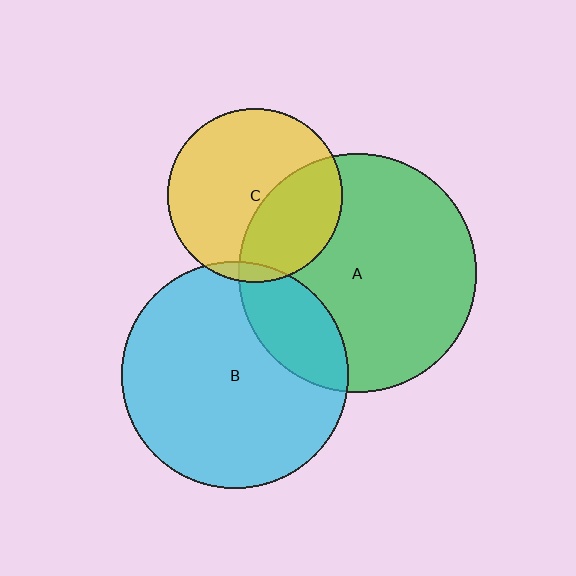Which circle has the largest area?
Circle A (green).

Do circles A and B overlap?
Yes.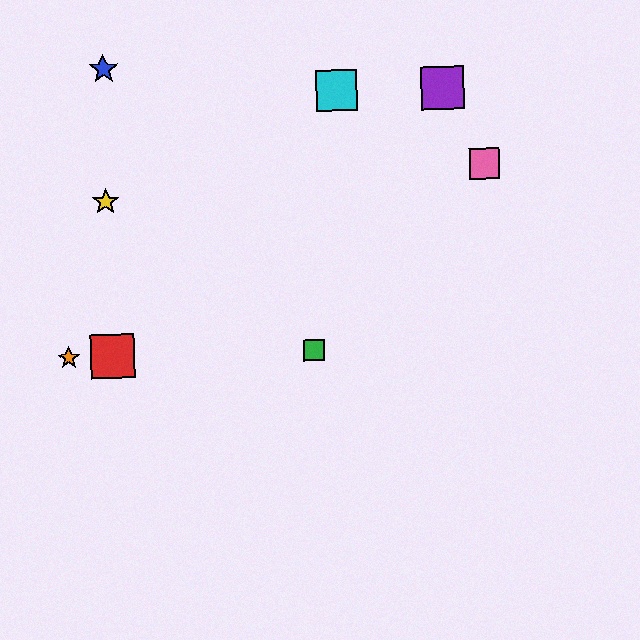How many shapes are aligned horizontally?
3 shapes (the red square, the green square, the orange star) are aligned horizontally.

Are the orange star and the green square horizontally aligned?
Yes, both are at y≈358.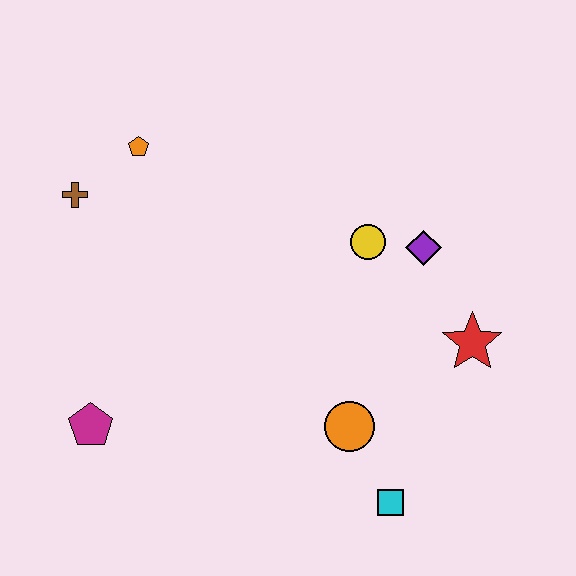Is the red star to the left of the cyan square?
No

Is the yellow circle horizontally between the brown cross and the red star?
Yes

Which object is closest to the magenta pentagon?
The brown cross is closest to the magenta pentagon.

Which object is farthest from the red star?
The brown cross is farthest from the red star.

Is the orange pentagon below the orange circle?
No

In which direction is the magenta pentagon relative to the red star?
The magenta pentagon is to the left of the red star.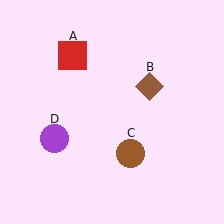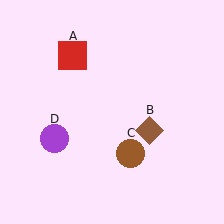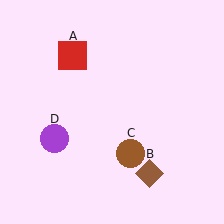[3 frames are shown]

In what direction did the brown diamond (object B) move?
The brown diamond (object B) moved down.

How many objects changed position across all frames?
1 object changed position: brown diamond (object B).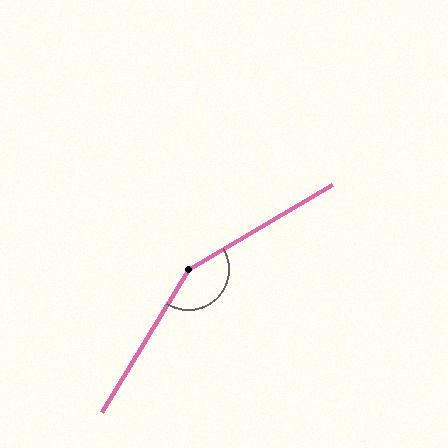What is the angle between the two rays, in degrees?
Approximately 152 degrees.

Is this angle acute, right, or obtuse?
It is obtuse.